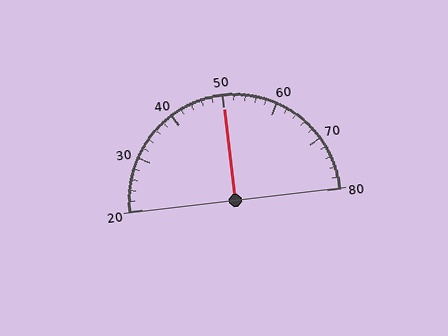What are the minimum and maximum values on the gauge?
The gauge ranges from 20 to 80.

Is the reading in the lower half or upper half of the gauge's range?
The reading is in the upper half of the range (20 to 80).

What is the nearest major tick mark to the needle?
The nearest major tick mark is 50.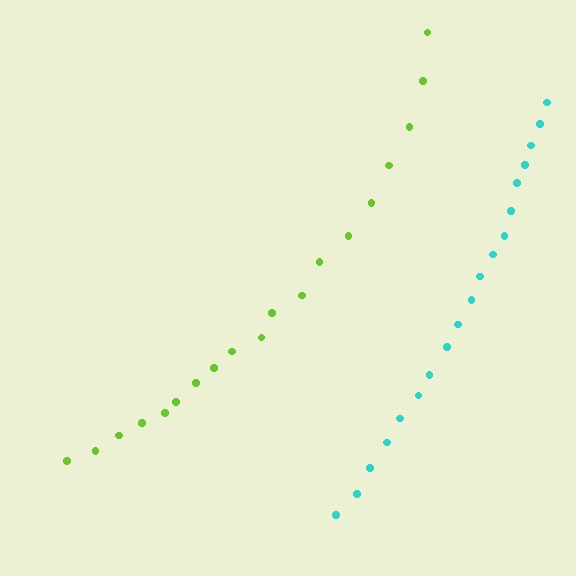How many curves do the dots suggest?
There are 2 distinct paths.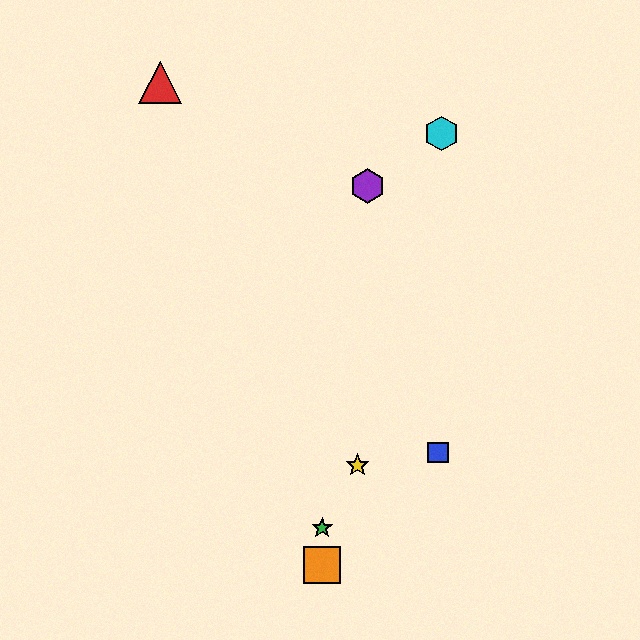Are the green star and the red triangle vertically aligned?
No, the green star is at x≈322 and the red triangle is at x≈160.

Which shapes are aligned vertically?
The green star, the orange square are aligned vertically.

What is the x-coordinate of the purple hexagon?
The purple hexagon is at x≈368.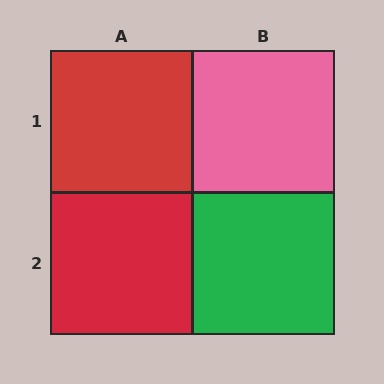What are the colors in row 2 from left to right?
Red, green.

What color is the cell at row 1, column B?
Pink.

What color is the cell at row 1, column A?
Red.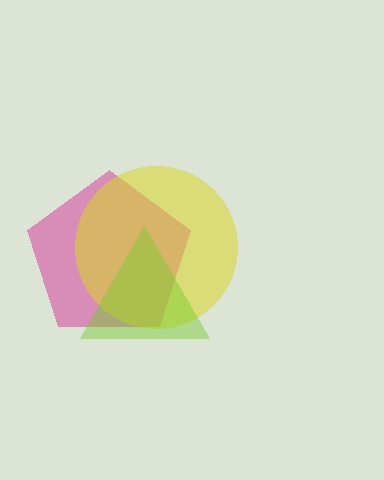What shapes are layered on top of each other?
The layered shapes are: a magenta pentagon, a yellow circle, a lime triangle.